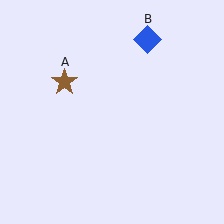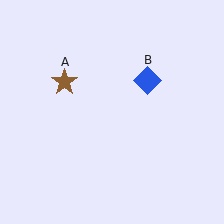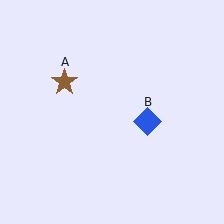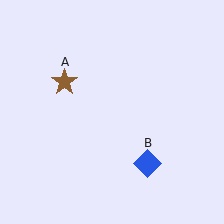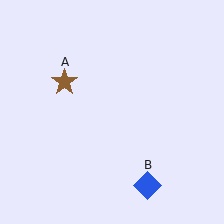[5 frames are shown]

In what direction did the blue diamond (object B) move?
The blue diamond (object B) moved down.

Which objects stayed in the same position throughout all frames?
Brown star (object A) remained stationary.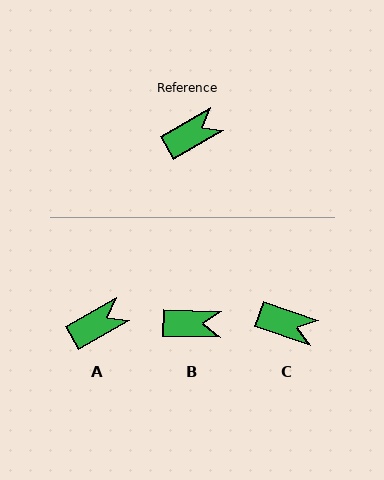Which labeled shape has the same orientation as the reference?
A.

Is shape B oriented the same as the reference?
No, it is off by about 31 degrees.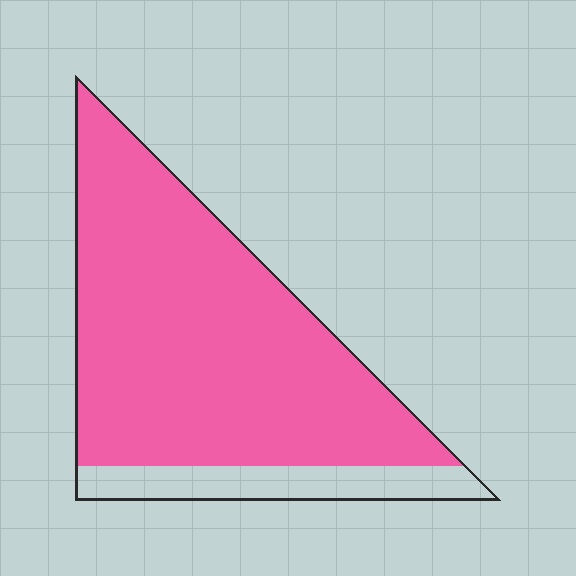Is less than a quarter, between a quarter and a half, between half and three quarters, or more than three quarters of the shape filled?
More than three quarters.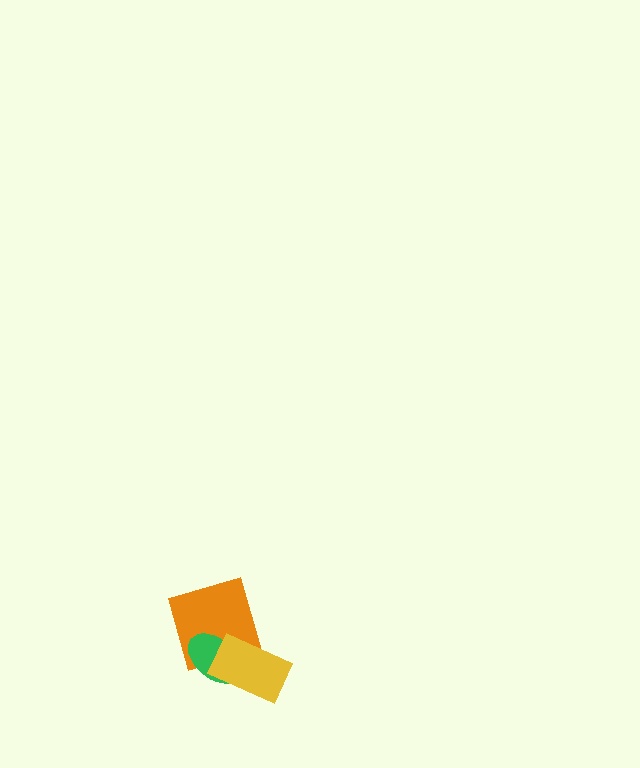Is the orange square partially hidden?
Yes, it is partially covered by another shape.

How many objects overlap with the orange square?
2 objects overlap with the orange square.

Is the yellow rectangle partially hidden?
No, no other shape covers it.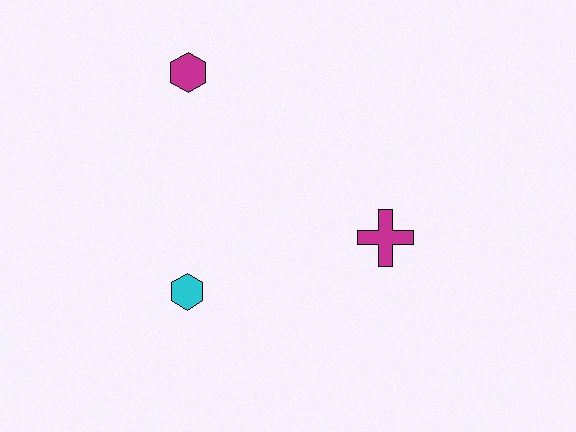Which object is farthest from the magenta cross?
The magenta hexagon is farthest from the magenta cross.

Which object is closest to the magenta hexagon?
The cyan hexagon is closest to the magenta hexagon.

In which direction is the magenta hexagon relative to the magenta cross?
The magenta hexagon is to the left of the magenta cross.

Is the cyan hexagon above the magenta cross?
No